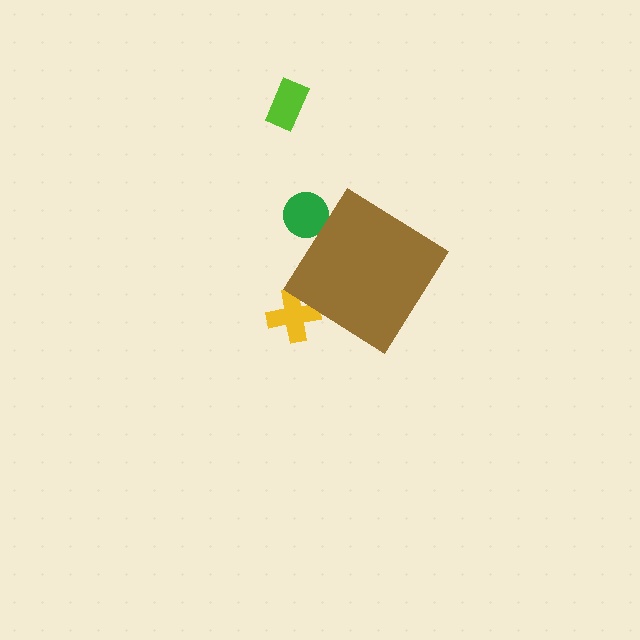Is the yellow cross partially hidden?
Yes, the yellow cross is partially hidden behind the brown diamond.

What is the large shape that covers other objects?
A brown diamond.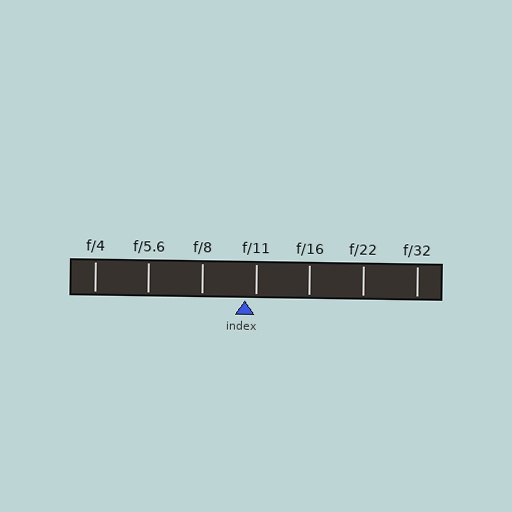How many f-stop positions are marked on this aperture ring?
There are 7 f-stop positions marked.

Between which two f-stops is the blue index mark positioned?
The index mark is between f/8 and f/11.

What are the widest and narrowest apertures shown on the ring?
The widest aperture shown is f/4 and the narrowest is f/32.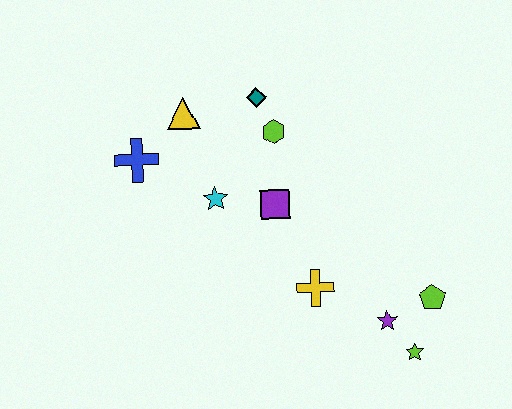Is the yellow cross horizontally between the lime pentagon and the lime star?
No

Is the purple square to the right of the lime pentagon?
No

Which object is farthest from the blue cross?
The lime star is farthest from the blue cross.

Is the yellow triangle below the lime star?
No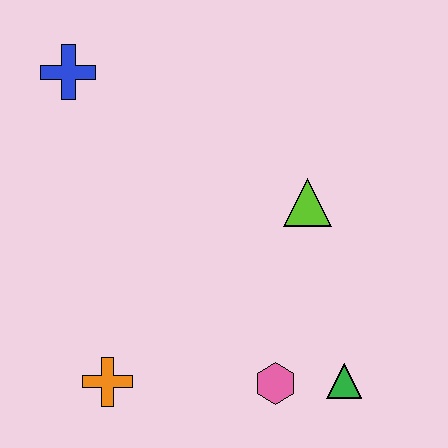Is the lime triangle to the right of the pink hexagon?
Yes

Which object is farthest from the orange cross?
The blue cross is farthest from the orange cross.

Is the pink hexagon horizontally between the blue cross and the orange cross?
No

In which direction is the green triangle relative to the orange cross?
The green triangle is to the right of the orange cross.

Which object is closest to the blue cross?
The lime triangle is closest to the blue cross.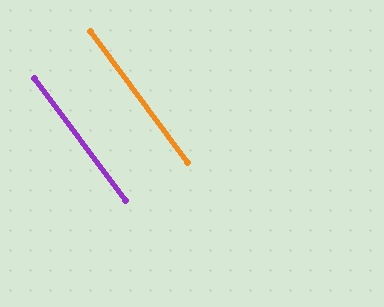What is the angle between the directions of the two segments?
Approximately 0 degrees.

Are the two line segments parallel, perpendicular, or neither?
Parallel — their directions differ by only 0.4°.